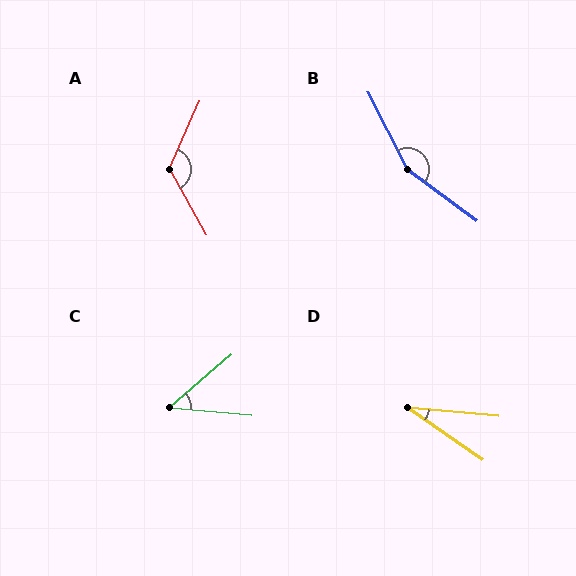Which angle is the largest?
B, at approximately 153 degrees.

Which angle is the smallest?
D, at approximately 29 degrees.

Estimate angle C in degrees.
Approximately 46 degrees.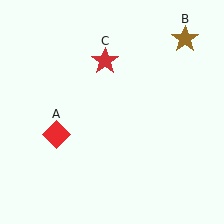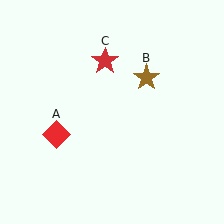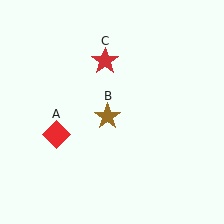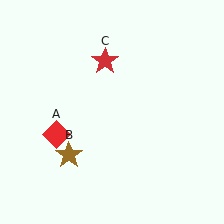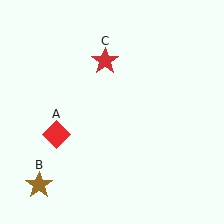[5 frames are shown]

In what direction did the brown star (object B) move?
The brown star (object B) moved down and to the left.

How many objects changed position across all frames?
1 object changed position: brown star (object B).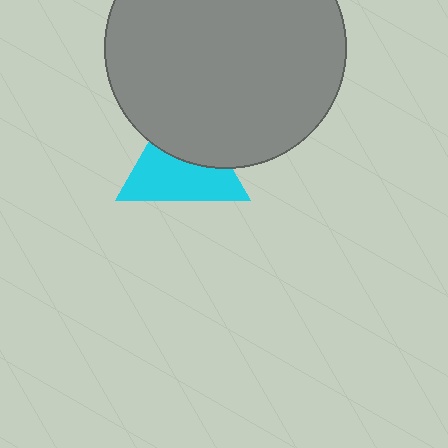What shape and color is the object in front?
The object in front is a gray circle.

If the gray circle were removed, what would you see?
You would see the complete cyan triangle.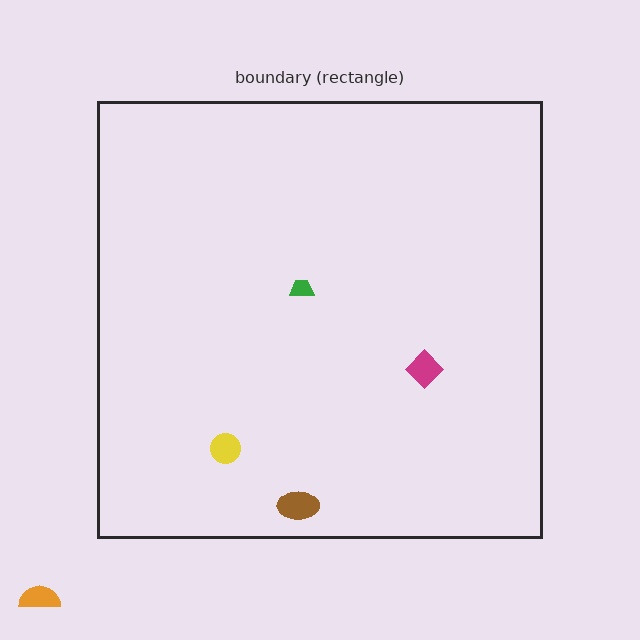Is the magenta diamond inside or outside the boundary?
Inside.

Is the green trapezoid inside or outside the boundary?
Inside.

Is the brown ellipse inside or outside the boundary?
Inside.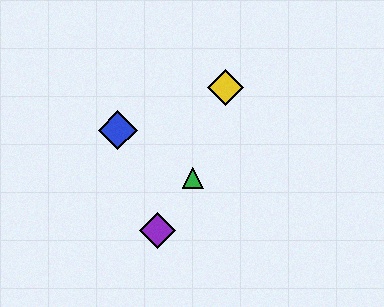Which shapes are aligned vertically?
The red diamond, the blue diamond are aligned vertically.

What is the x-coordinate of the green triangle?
The green triangle is at x≈193.